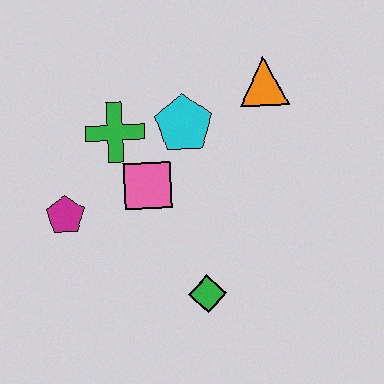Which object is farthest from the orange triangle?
The magenta pentagon is farthest from the orange triangle.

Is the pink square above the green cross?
No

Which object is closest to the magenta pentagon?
The pink square is closest to the magenta pentagon.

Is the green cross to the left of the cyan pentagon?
Yes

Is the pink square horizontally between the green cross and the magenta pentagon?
No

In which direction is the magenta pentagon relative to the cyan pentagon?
The magenta pentagon is to the left of the cyan pentagon.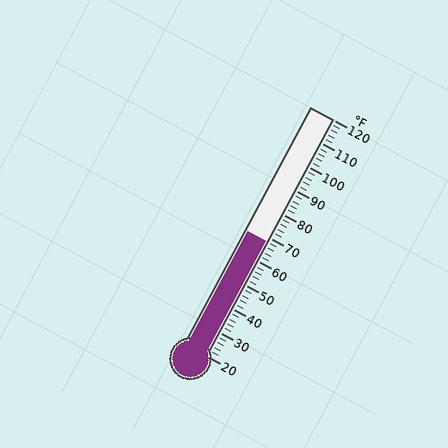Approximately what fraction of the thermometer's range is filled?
The thermometer is filled to approximately 50% of its range.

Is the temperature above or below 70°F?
The temperature is below 70°F.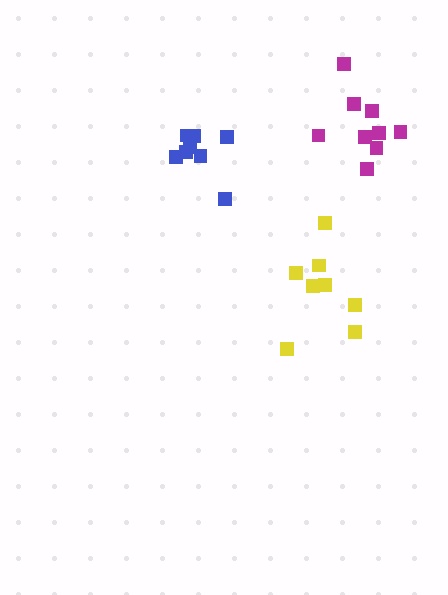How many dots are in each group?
Group 1: 8 dots, Group 2: 9 dots, Group 3: 8 dots (25 total).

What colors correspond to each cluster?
The clusters are colored: yellow, magenta, blue.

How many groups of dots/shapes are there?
There are 3 groups.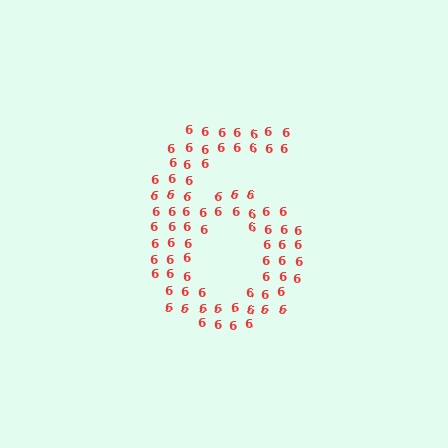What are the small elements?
The small elements are digit 6's.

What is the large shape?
The large shape is the digit 6.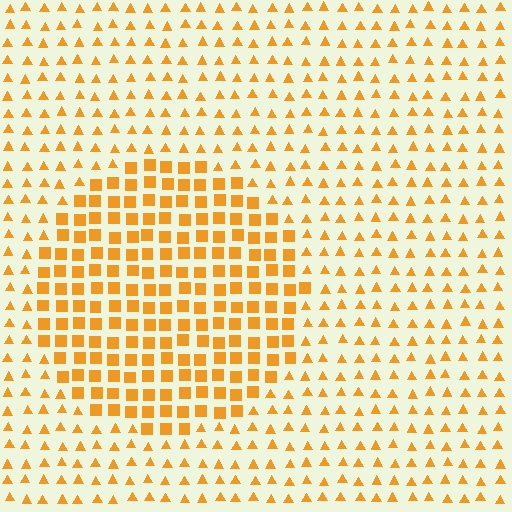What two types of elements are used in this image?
The image uses squares inside the circle region and triangles outside it.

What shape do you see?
I see a circle.